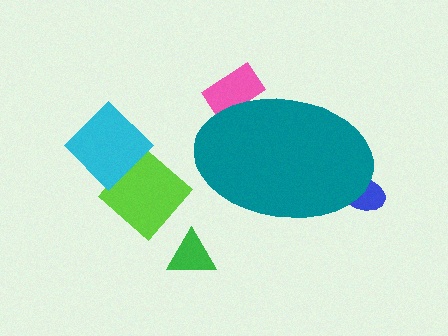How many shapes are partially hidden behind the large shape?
2 shapes are partially hidden.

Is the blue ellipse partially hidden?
Yes, the blue ellipse is partially hidden behind the teal ellipse.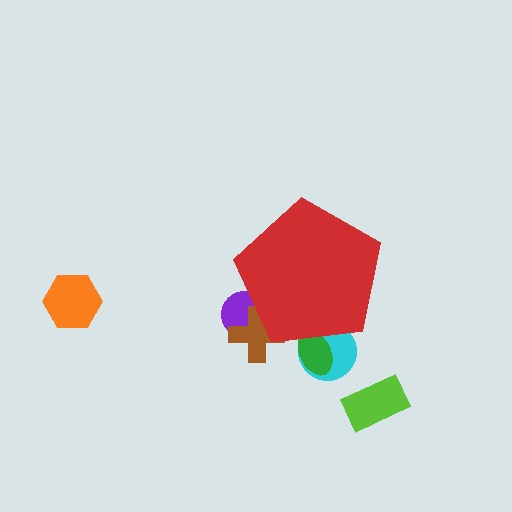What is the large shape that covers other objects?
A red pentagon.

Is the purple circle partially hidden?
Yes, the purple circle is partially hidden behind the red pentagon.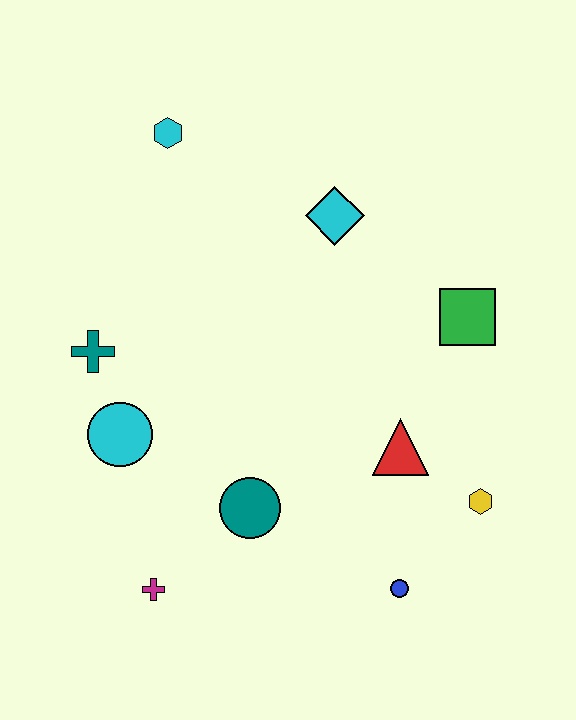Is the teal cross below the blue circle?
No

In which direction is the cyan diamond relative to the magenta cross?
The cyan diamond is above the magenta cross.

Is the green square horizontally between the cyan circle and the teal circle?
No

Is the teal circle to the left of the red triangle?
Yes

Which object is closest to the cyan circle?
The teal cross is closest to the cyan circle.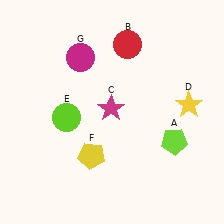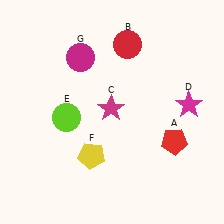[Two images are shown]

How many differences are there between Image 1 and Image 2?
There are 2 differences between the two images.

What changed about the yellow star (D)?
In Image 1, D is yellow. In Image 2, it changed to magenta.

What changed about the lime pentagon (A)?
In Image 1, A is lime. In Image 2, it changed to red.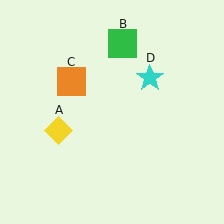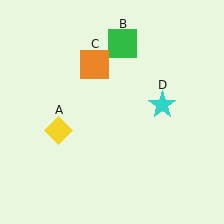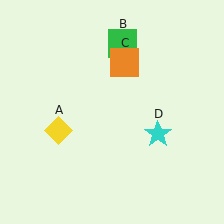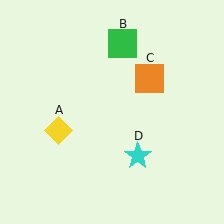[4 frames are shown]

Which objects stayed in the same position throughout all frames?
Yellow diamond (object A) and green square (object B) remained stationary.